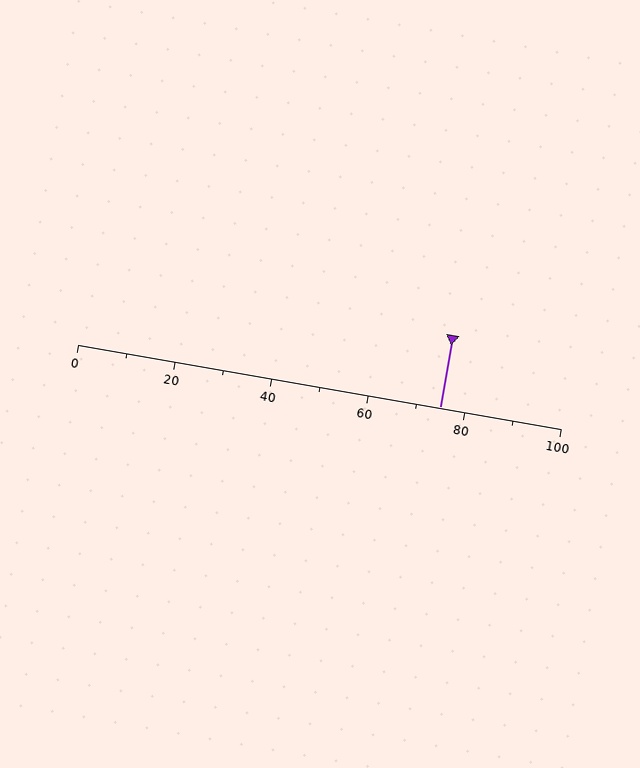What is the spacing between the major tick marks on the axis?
The major ticks are spaced 20 apart.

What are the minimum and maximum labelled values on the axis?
The axis runs from 0 to 100.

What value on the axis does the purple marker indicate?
The marker indicates approximately 75.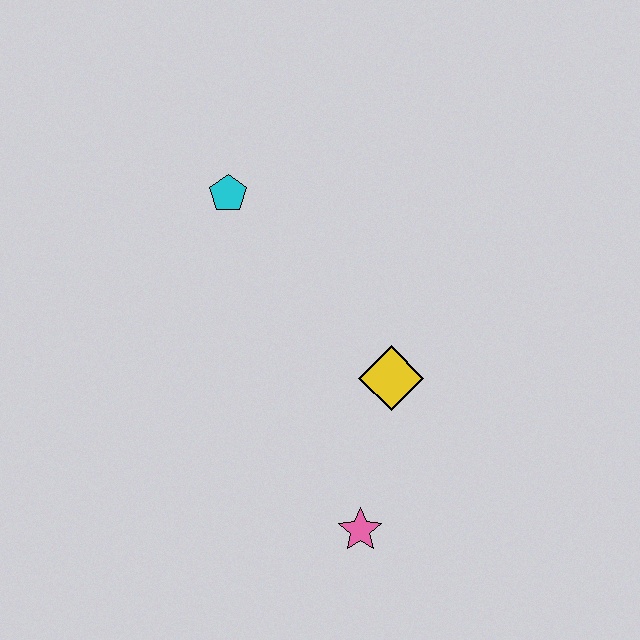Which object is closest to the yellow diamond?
The pink star is closest to the yellow diamond.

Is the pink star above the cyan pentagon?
No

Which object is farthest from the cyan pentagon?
The pink star is farthest from the cyan pentagon.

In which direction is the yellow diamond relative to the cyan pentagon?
The yellow diamond is below the cyan pentagon.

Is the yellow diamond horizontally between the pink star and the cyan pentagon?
No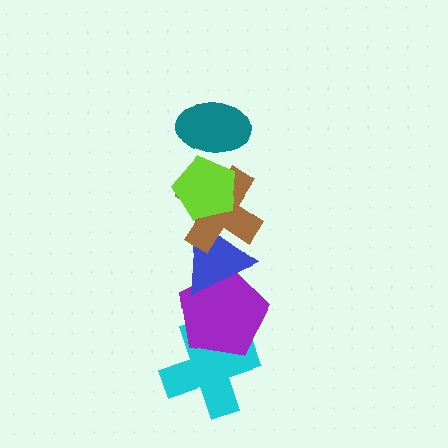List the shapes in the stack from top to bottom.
From top to bottom: the teal ellipse, the lime pentagon, the brown cross, the blue triangle, the purple pentagon, the cyan cross.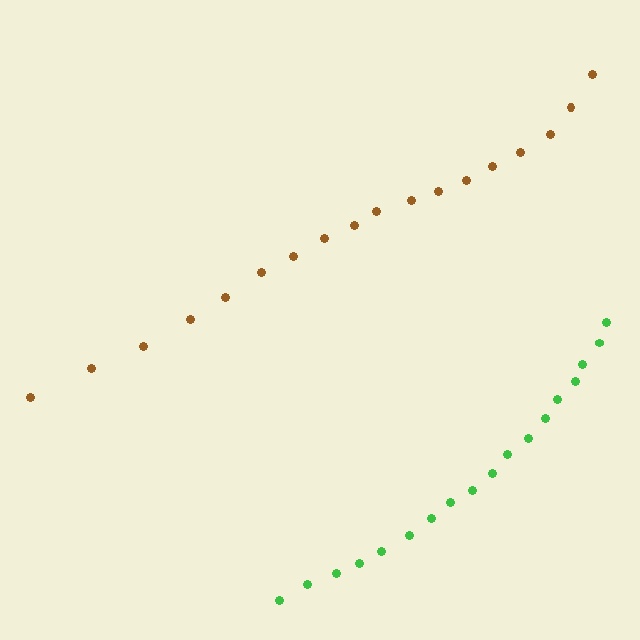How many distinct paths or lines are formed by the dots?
There are 2 distinct paths.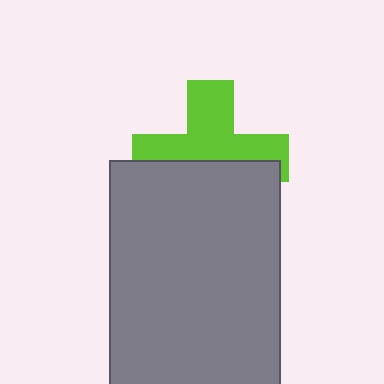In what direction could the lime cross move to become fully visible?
The lime cross could move up. That would shift it out from behind the gray rectangle entirely.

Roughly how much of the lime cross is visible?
About half of it is visible (roughly 54%).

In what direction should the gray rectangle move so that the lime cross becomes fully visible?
The gray rectangle should move down. That is the shortest direction to clear the overlap and leave the lime cross fully visible.